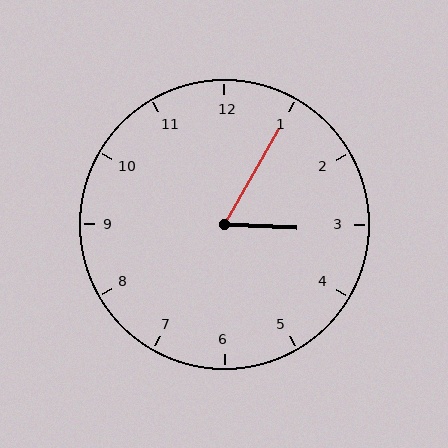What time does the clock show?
3:05.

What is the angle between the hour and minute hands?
Approximately 62 degrees.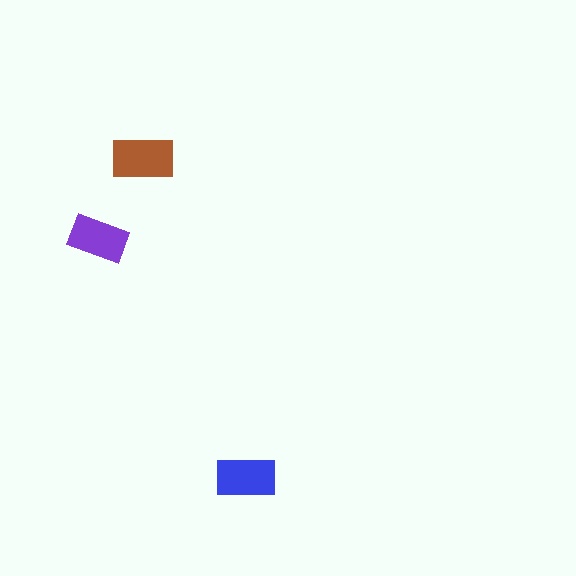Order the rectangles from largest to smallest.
the brown one, the blue one, the purple one.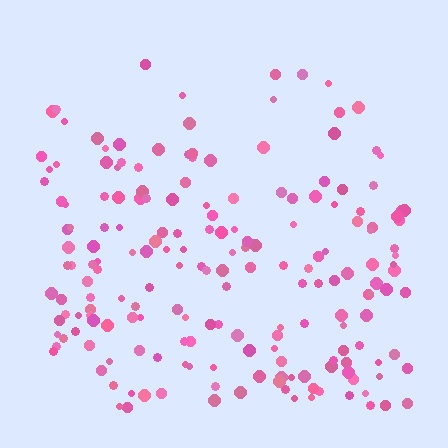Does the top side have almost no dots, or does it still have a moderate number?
Still a moderate number, just noticeably fewer than the bottom.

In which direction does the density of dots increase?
From top to bottom, with the bottom side densest.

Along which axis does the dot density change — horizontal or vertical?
Vertical.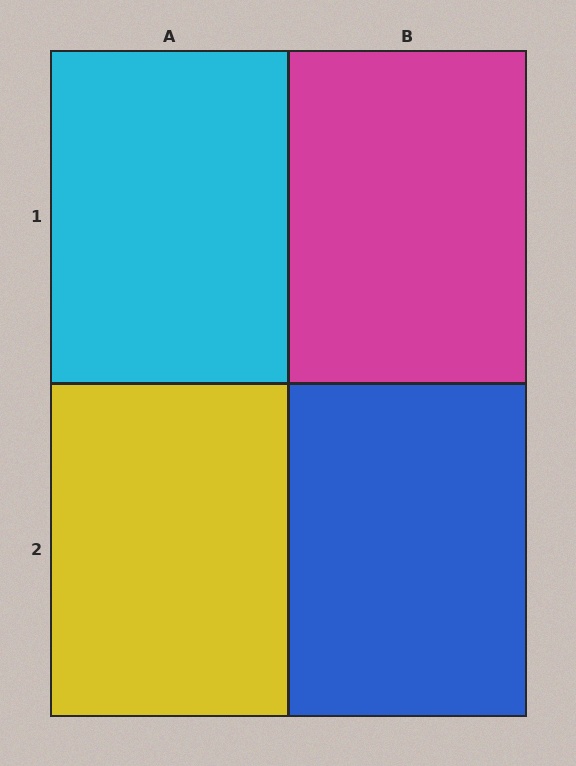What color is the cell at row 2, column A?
Yellow.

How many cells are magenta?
1 cell is magenta.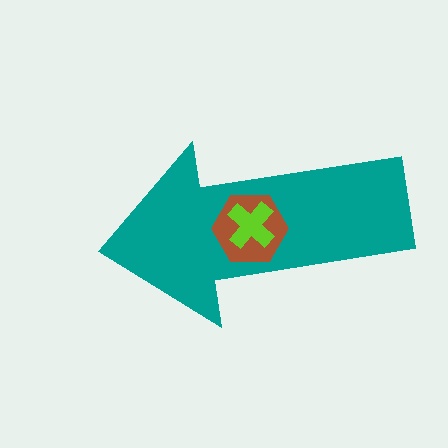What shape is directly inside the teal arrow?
The brown hexagon.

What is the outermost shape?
The teal arrow.